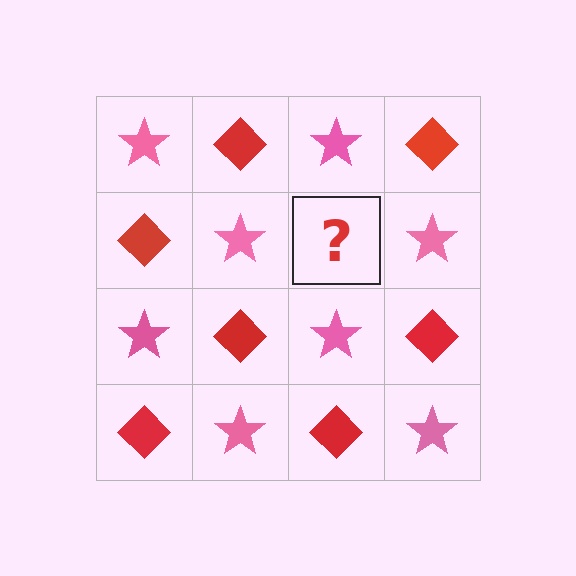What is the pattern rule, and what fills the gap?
The rule is that it alternates pink star and red diamond in a checkerboard pattern. The gap should be filled with a red diamond.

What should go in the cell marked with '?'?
The missing cell should contain a red diamond.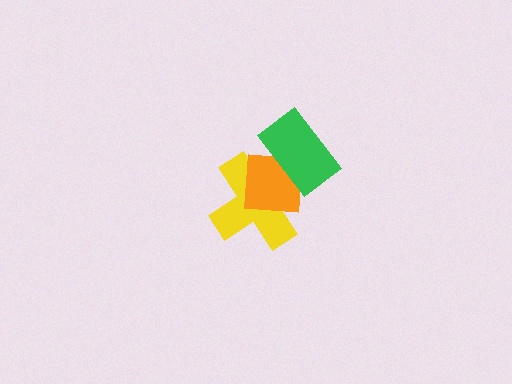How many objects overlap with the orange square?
2 objects overlap with the orange square.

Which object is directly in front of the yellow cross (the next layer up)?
The orange square is directly in front of the yellow cross.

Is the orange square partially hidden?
Yes, it is partially covered by another shape.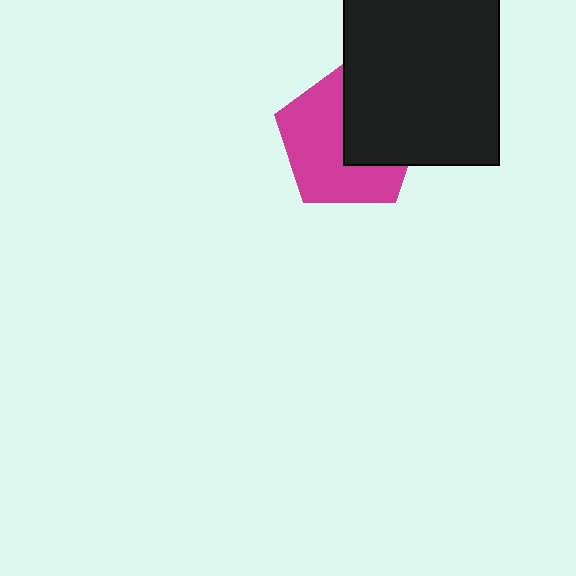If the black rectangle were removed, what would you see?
You would see the complete magenta pentagon.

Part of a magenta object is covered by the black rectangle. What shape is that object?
It is a pentagon.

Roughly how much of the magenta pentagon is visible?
About half of it is visible (roughly 59%).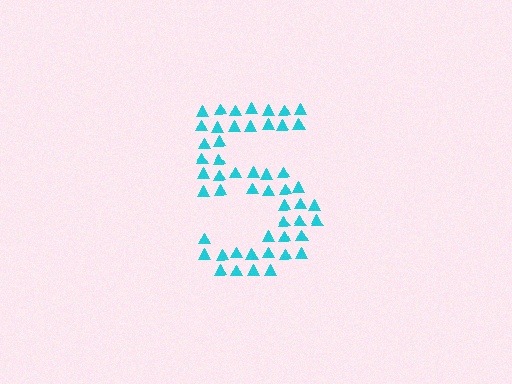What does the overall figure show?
The overall figure shows the digit 5.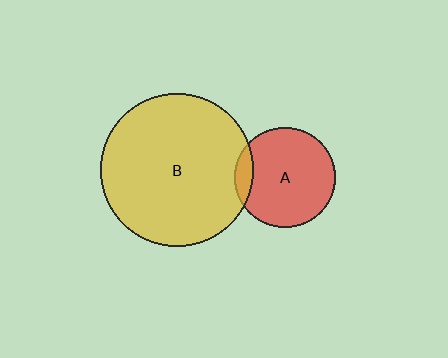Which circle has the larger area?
Circle B (yellow).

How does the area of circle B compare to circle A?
Approximately 2.3 times.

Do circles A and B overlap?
Yes.